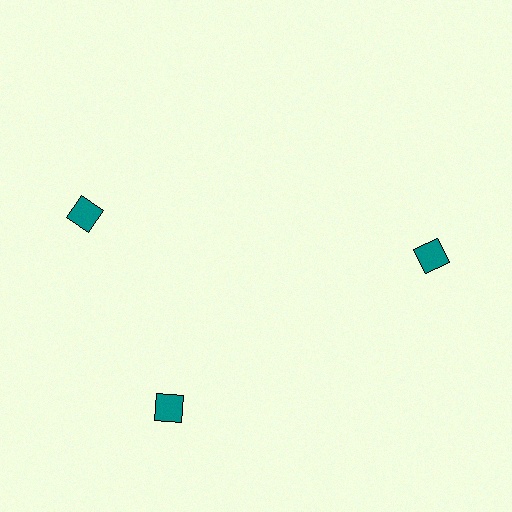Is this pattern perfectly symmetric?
No. The 3 teal diamonds are arranged in a ring, but one element near the 11 o'clock position is rotated out of alignment along the ring, breaking the 3-fold rotational symmetry.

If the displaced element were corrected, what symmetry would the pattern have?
It would have 3-fold rotational symmetry — the pattern would map onto itself every 120 degrees.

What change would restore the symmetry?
The symmetry would be restored by rotating it back into even spacing with its neighbors so that all 3 diamonds sit at equal angles and equal distance from the center.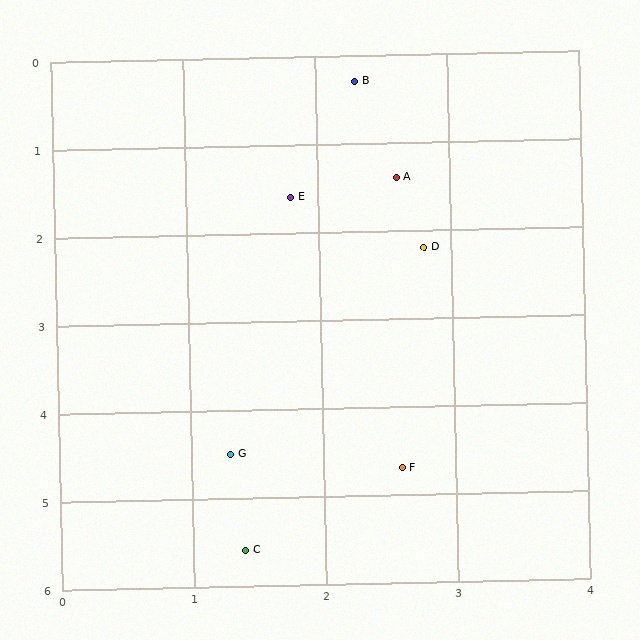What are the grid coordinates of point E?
Point E is at approximately (1.8, 1.6).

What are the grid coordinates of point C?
Point C is at approximately (1.4, 5.6).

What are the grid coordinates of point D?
Point D is at approximately (2.8, 2.2).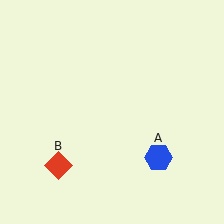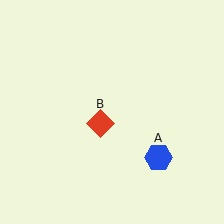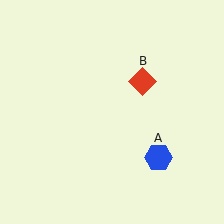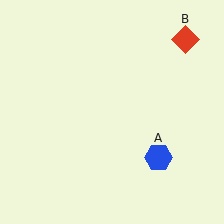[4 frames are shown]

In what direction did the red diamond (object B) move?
The red diamond (object B) moved up and to the right.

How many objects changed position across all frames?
1 object changed position: red diamond (object B).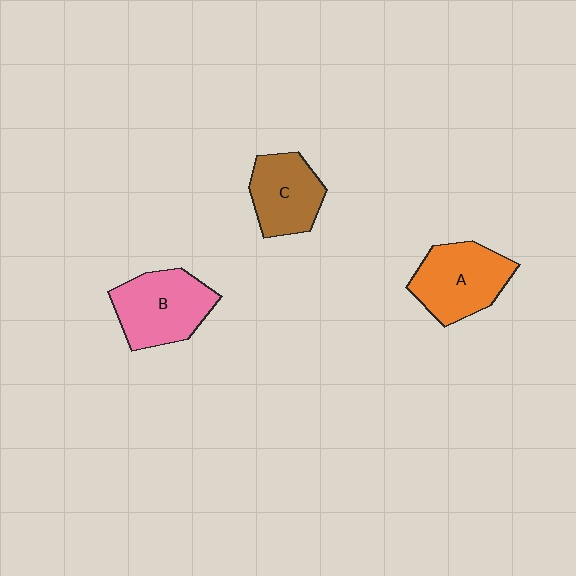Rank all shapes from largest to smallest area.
From largest to smallest: B (pink), A (orange), C (brown).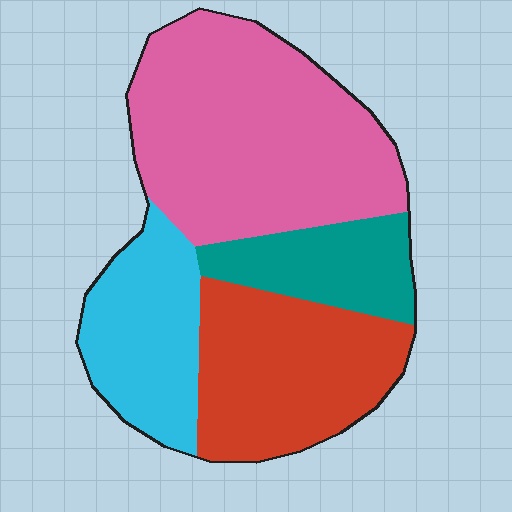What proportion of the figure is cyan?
Cyan takes up less than a quarter of the figure.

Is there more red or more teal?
Red.